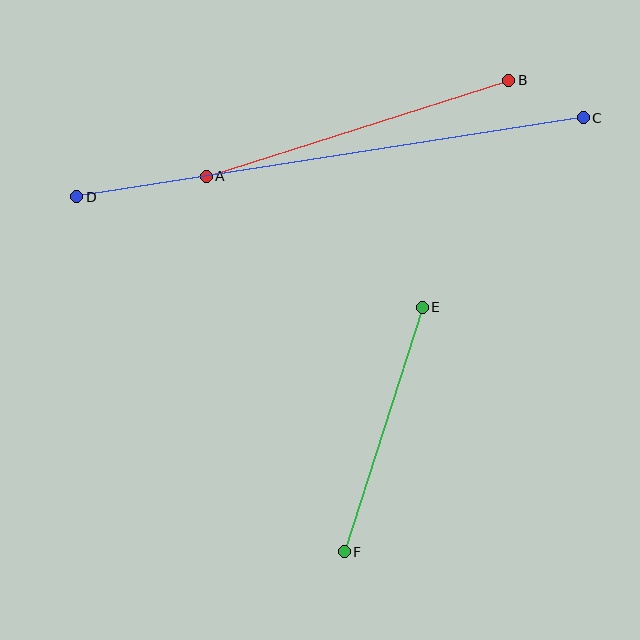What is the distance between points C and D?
The distance is approximately 512 pixels.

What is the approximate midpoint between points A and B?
The midpoint is at approximately (357, 128) pixels.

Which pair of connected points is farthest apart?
Points C and D are farthest apart.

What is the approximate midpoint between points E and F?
The midpoint is at approximately (383, 430) pixels.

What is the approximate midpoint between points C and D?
The midpoint is at approximately (330, 157) pixels.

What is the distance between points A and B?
The distance is approximately 317 pixels.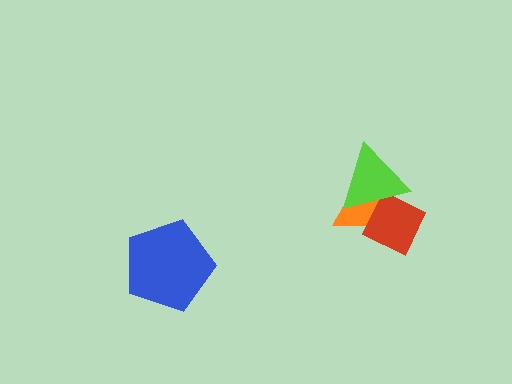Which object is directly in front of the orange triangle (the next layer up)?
The red diamond is directly in front of the orange triangle.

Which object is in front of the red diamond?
The lime triangle is in front of the red diamond.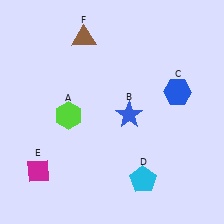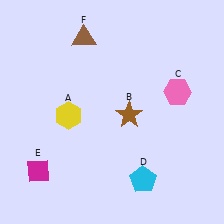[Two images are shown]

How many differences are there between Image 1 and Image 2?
There are 3 differences between the two images.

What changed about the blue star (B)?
In Image 1, B is blue. In Image 2, it changed to brown.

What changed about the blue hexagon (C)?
In Image 1, C is blue. In Image 2, it changed to pink.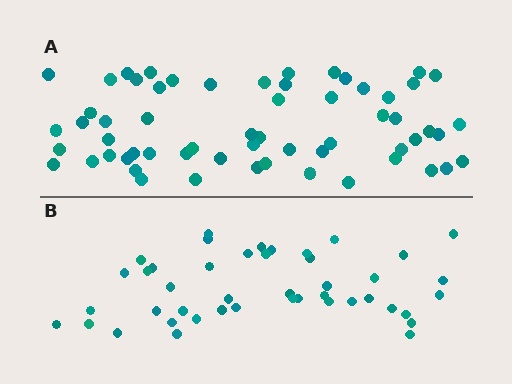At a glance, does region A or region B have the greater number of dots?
Region A (the top region) has more dots.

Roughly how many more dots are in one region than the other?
Region A has approximately 15 more dots than region B.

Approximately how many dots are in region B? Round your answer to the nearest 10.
About 40 dots. (The exact count is 44, which rounds to 40.)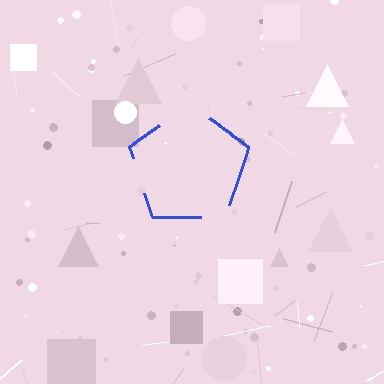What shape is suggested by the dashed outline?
The dashed outline suggests a pentagon.